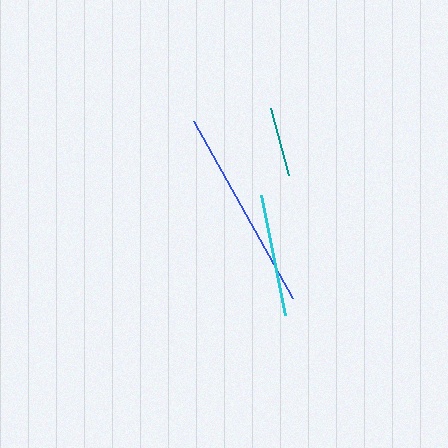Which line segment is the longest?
The blue line is the longest at approximately 203 pixels.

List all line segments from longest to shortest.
From longest to shortest: blue, cyan, teal.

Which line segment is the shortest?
The teal line is the shortest at approximately 70 pixels.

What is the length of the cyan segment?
The cyan segment is approximately 123 pixels long.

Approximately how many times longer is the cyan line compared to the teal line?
The cyan line is approximately 1.8 times the length of the teal line.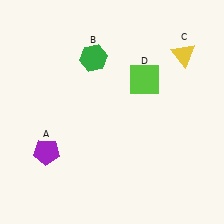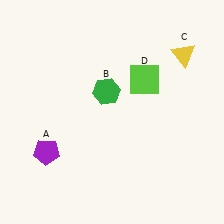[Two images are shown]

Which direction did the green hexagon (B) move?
The green hexagon (B) moved down.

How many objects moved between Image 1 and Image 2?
1 object moved between the two images.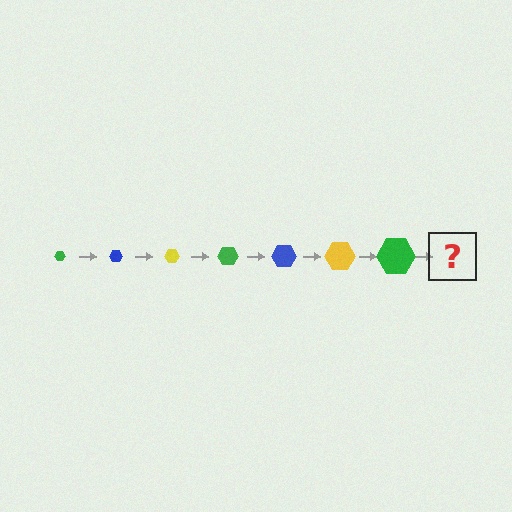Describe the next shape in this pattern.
It should be a blue hexagon, larger than the previous one.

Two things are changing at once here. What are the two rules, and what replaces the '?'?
The two rules are that the hexagon grows larger each step and the color cycles through green, blue, and yellow. The '?' should be a blue hexagon, larger than the previous one.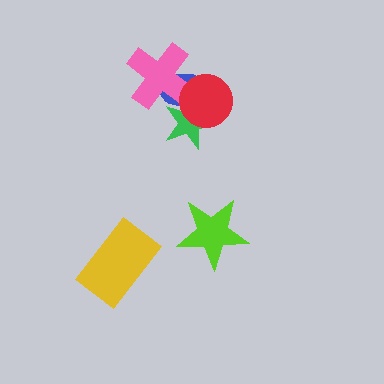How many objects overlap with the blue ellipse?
3 objects overlap with the blue ellipse.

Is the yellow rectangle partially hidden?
No, no other shape covers it.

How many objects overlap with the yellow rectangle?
0 objects overlap with the yellow rectangle.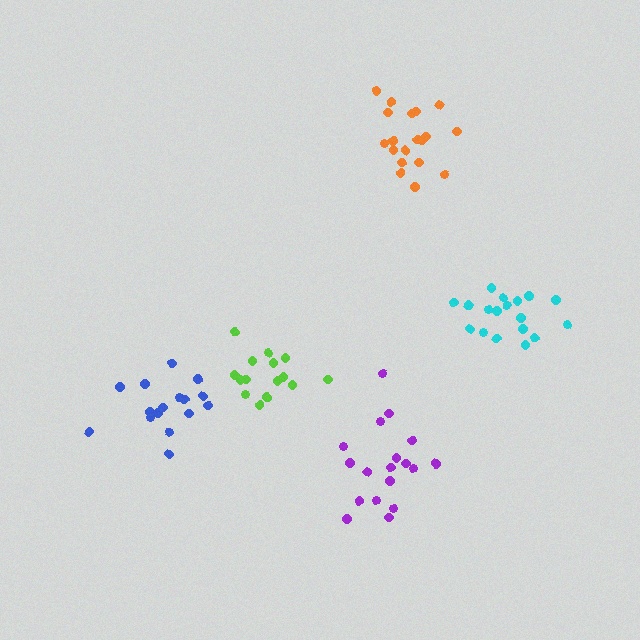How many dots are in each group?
Group 1: 18 dots, Group 2: 15 dots, Group 3: 16 dots, Group 4: 19 dots, Group 5: 19 dots (87 total).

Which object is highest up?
The orange cluster is topmost.